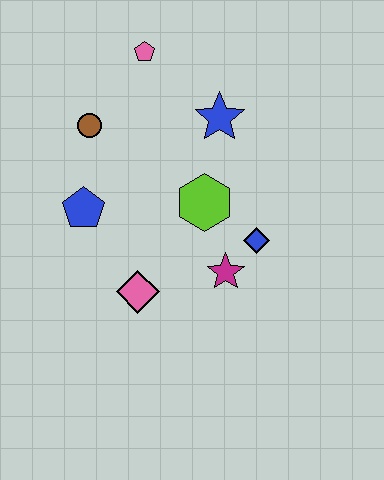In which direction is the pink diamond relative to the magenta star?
The pink diamond is to the left of the magenta star.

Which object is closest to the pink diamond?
The magenta star is closest to the pink diamond.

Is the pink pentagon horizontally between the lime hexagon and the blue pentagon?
Yes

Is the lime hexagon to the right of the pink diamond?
Yes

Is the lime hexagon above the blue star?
No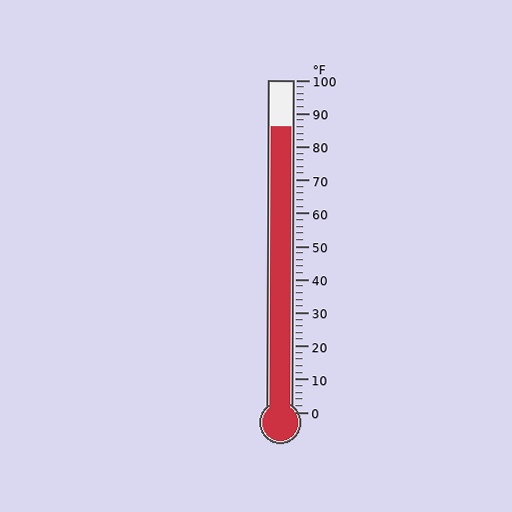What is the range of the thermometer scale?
The thermometer scale ranges from 0°F to 100°F.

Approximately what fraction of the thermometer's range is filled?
The thermometer is filled to approximately 85% of its range.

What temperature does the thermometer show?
The thermometer shows approximately 86°F.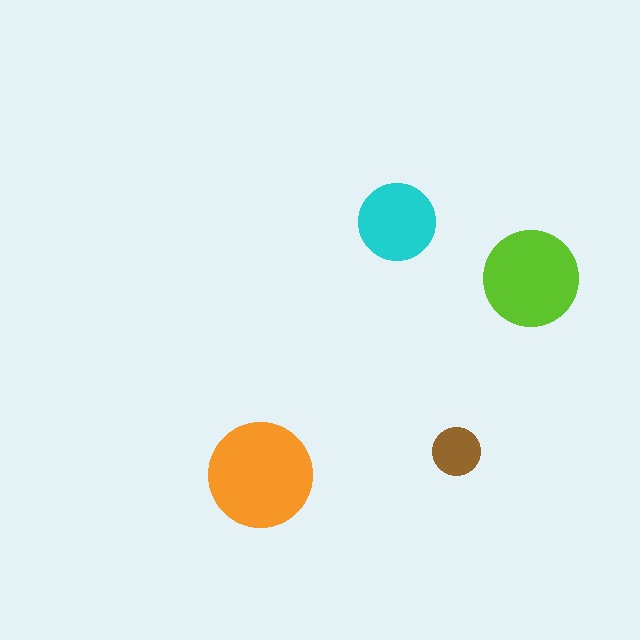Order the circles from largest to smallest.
the orange one, the lime one, the cyan one, the brown one.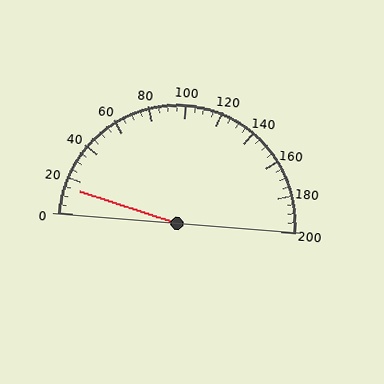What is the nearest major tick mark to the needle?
The nearest major tick mark is 20.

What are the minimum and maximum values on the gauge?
The gauge ranges from 0 to 200.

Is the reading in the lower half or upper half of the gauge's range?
The reading is in the lower half of the range (0 to 200).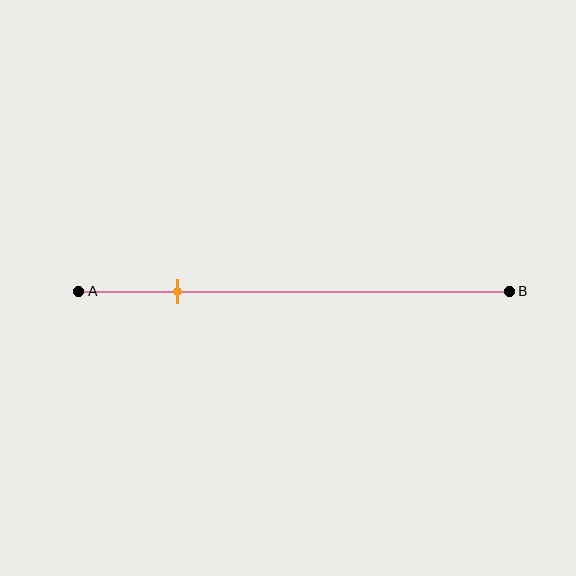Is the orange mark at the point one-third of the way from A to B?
No, the mark is at about 25% from A, not at the 33% one-third point.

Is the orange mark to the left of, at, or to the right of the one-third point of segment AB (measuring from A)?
The orange mark is to the left of the one-third point of segment AB.